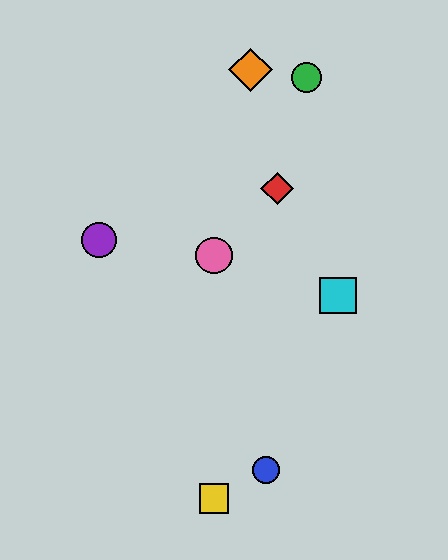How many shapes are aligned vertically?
2 shapes (the yellow square, the pink circle) are aligned vertically.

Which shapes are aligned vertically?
The yellow square, the pink circle are aligned vertically.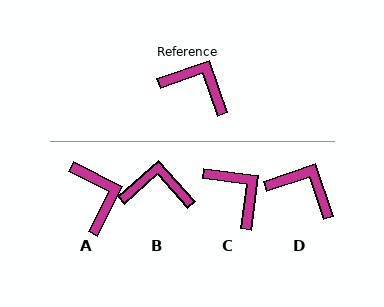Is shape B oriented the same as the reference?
No, it is off by about 23 degrees.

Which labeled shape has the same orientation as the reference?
D.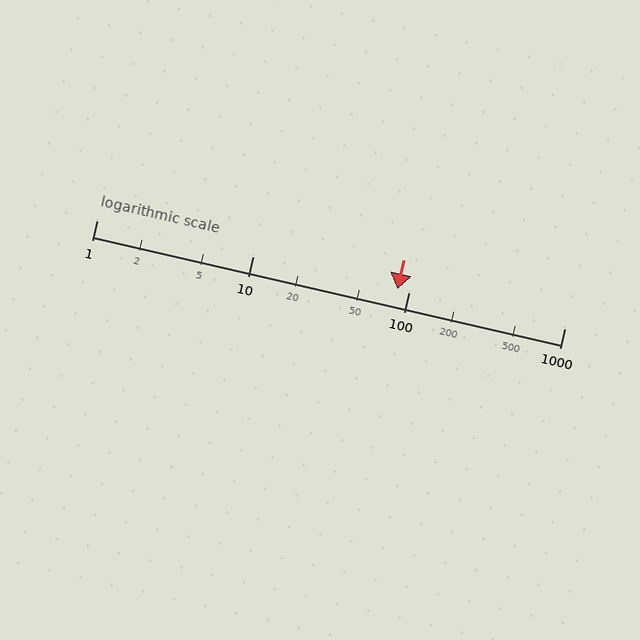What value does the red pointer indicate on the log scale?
The pointer indicates approximately 85.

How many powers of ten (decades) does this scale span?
The scale spans 3 decades, from 1 to 1000.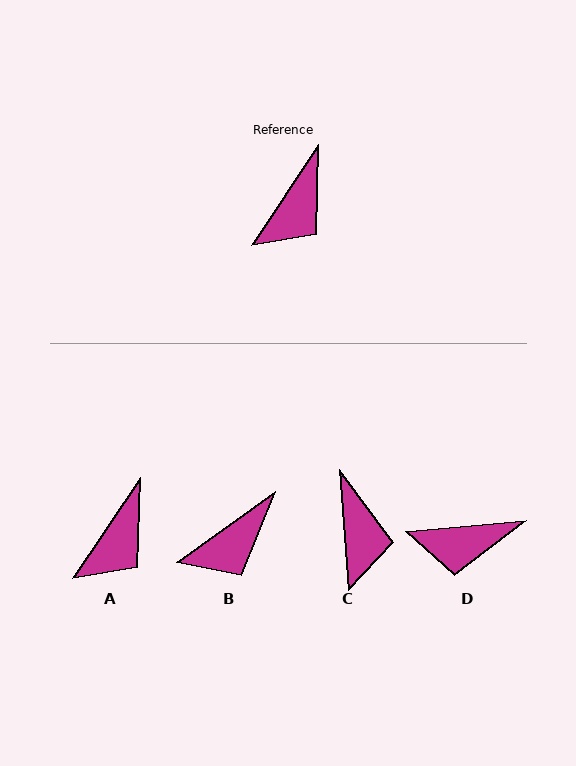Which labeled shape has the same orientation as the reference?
A.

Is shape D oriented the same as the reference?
No, it is off by about 51 degrees.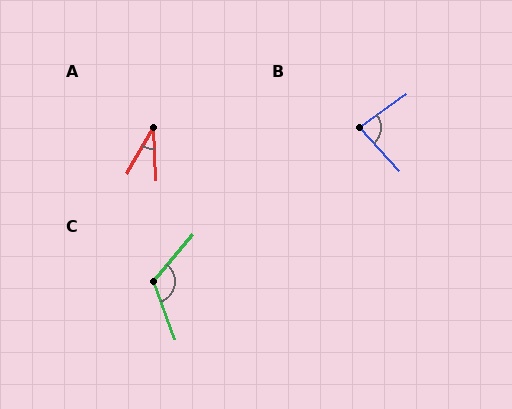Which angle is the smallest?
A, at approximately 33 degrees.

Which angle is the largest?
C, at approximately 120 degrees.